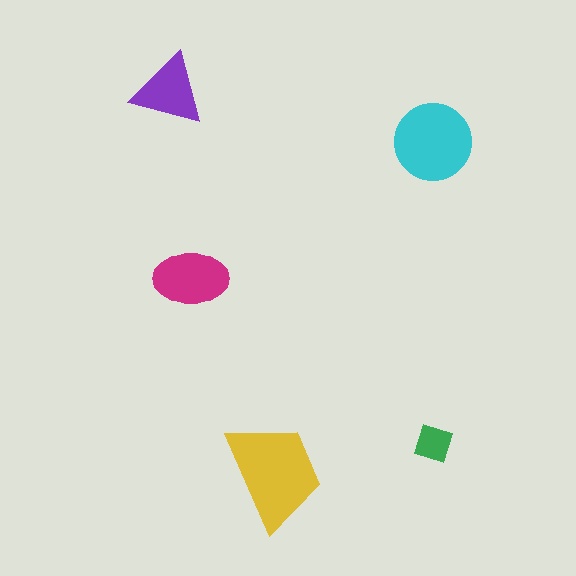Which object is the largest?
The yellow trapezoid.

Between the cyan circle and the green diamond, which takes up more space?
The cyan circle.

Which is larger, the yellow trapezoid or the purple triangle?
The yellow trapezoid.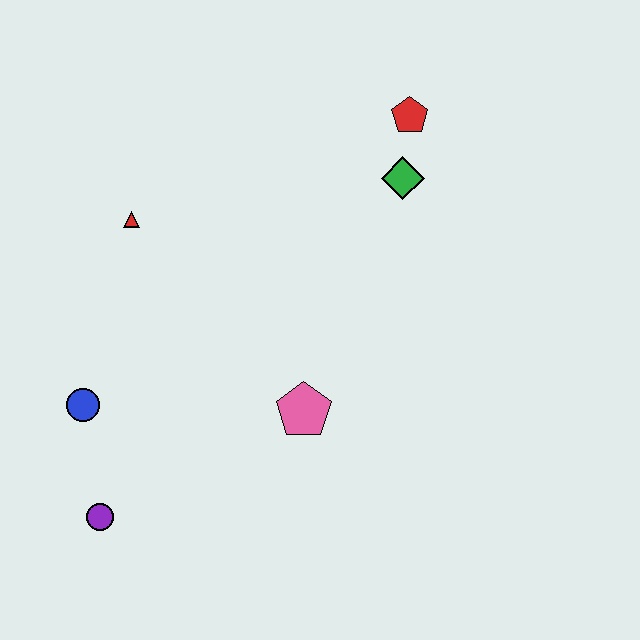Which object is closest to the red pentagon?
The green diamond is closest to the red pentagon.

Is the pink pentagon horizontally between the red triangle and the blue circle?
No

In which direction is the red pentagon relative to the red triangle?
The red pentagon is to the right of the red triangle.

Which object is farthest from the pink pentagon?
The red pentagon is farthest from the pink pentagon.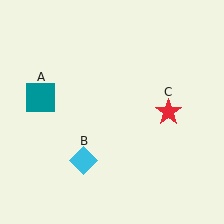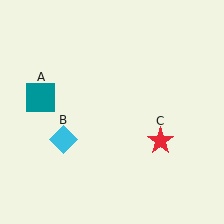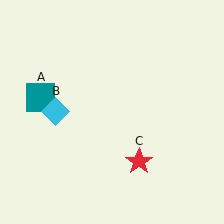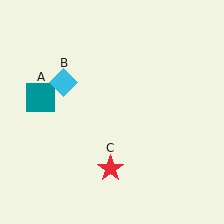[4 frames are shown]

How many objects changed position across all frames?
2 objects changed position: cyan diamond (object B), red star (object C).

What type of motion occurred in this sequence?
The cyan diamond (object B), red star (object C) rotated clockwise around the center of the scene.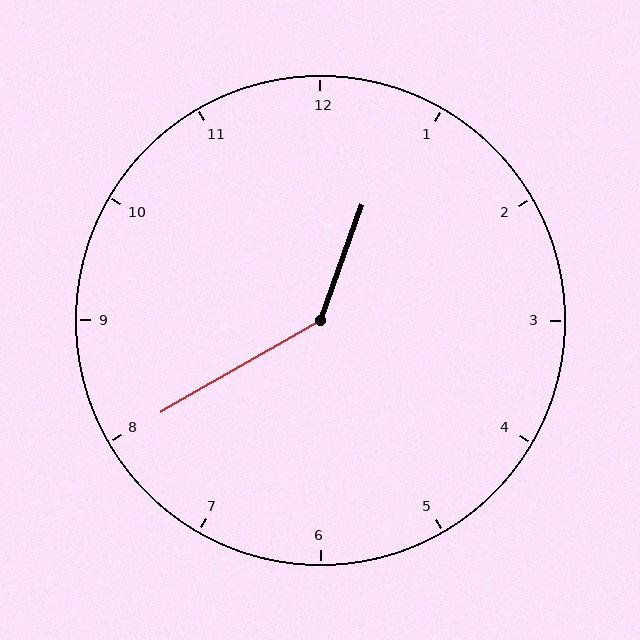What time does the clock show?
12:40.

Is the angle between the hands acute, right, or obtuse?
It is obtuse.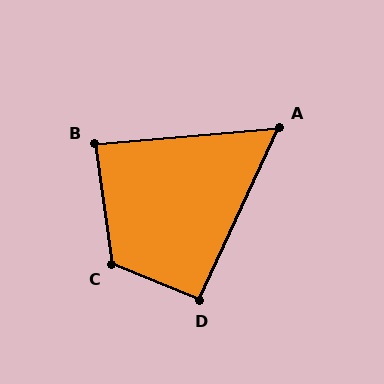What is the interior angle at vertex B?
Approximately 87 degrees (approximately right).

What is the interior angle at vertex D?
Approximately 93 degrees (approximately right).